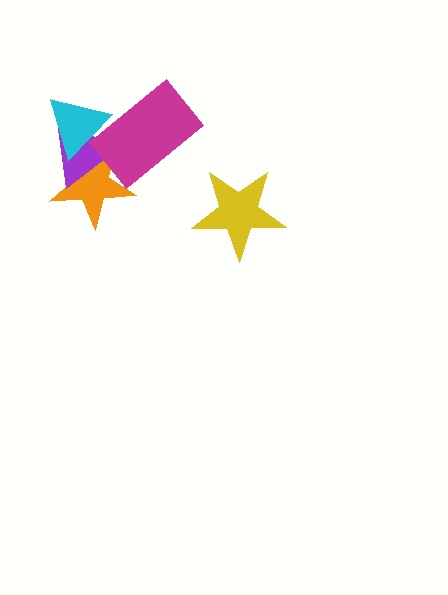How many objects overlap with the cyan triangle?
3 objects overlap with the cyan triangle.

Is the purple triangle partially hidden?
Yes, it is partially covered by another shape.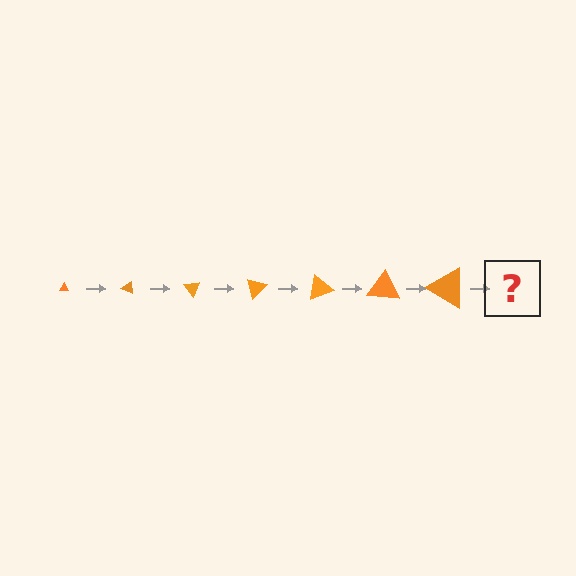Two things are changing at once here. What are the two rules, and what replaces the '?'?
The two rules are that the triangle grows larger each step and it rotates 25 degrees each step. The '?' should be a triangle, larger than the previous one and rotated 175 degrees from the start.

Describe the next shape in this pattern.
It should be a triangle, larger than the previous one and rotated 175 degrees from the start.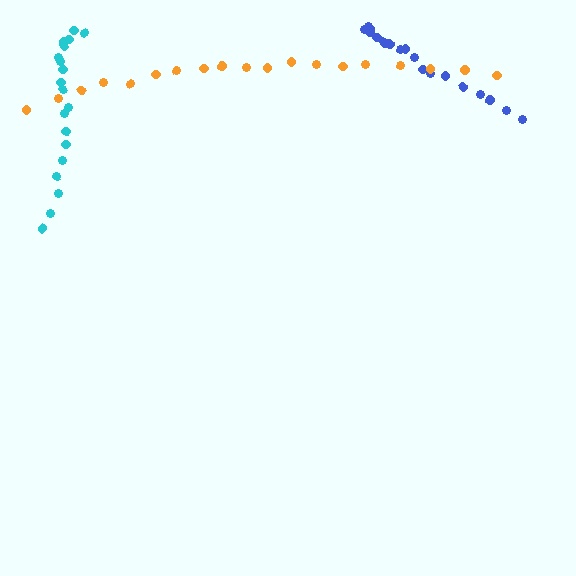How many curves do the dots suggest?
There are 3 distinct paths.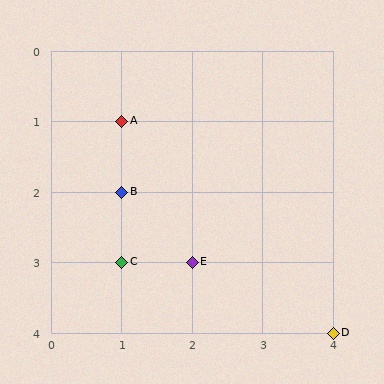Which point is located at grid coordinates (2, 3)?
Point E is at (2, 3).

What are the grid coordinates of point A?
Point A is at grid coordinates (1, 1).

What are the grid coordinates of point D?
Point D is at grid coordinates (4, 4).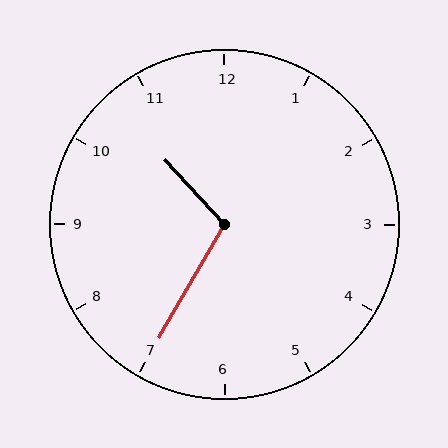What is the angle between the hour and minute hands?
Approximately 108 degrees.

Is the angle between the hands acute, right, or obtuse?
It is obtuse.